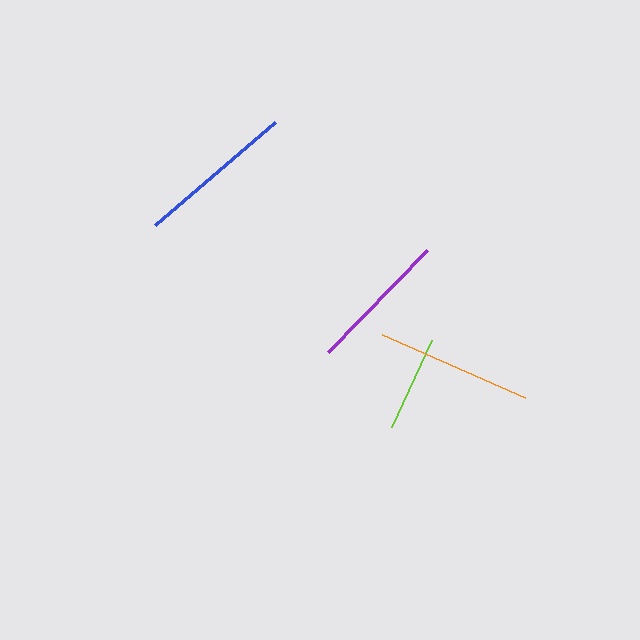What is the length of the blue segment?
The blue segment is approximately 158 pixels long.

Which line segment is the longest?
The blue line is the longest at approximately 158 pixels.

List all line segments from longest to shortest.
From longest to shortest: blue, orange, purple, lime.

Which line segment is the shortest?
The lime line is the shortest at approximately 96 pixels.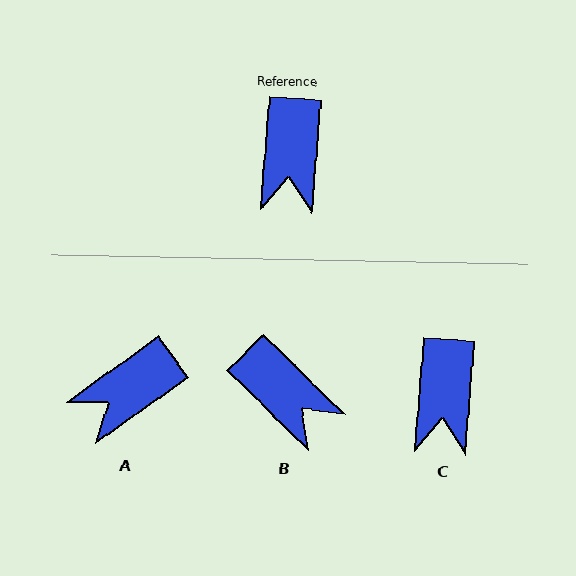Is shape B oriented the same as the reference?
No, it is off by about 50 degrees.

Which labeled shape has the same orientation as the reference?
C.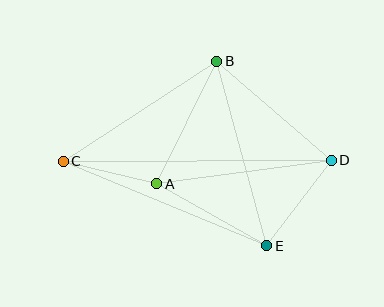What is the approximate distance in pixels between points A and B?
The distance between A and B is approximately 136 pixels.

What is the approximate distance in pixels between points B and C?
The distance between B and C is approximately 183 pixels.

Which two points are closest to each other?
Points A and C are closest to each other.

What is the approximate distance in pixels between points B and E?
The distance between B and E is approximately 191 pixels.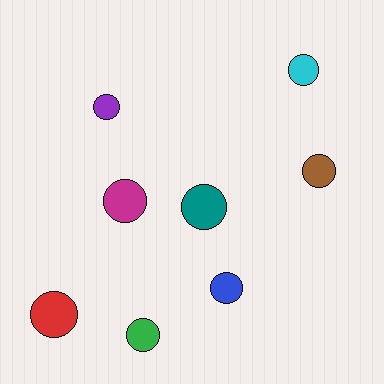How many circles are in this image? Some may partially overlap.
There are 8 circles.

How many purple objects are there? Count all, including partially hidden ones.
There is 1 purple object.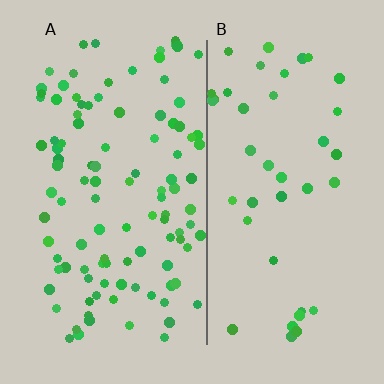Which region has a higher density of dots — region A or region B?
A (the left).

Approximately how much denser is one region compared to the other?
Approximately 2.5× — region A over region B.